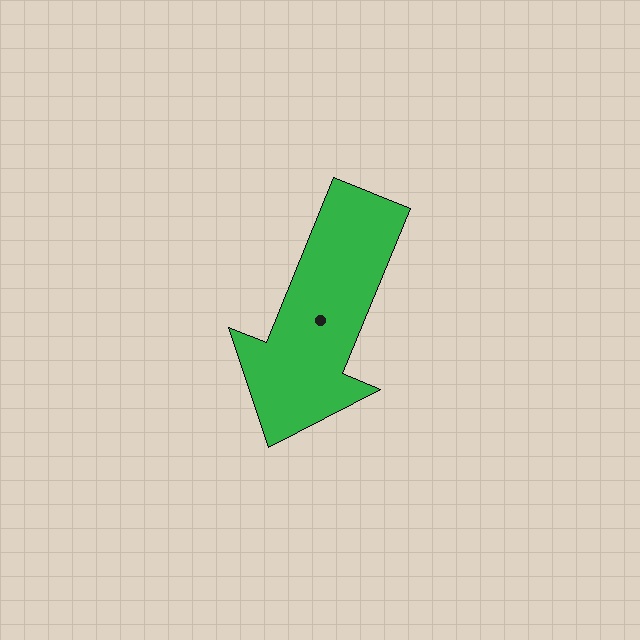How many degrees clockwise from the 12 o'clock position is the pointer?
Approximately 202 degrees.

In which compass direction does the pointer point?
South.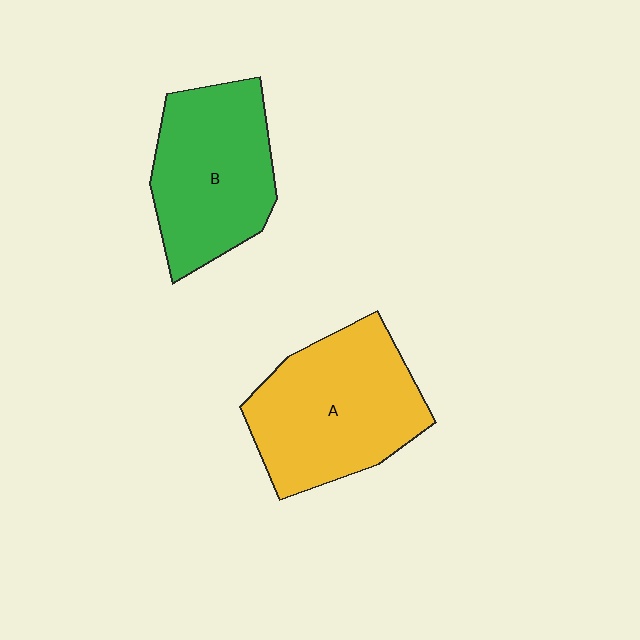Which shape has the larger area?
Shape A (yellow).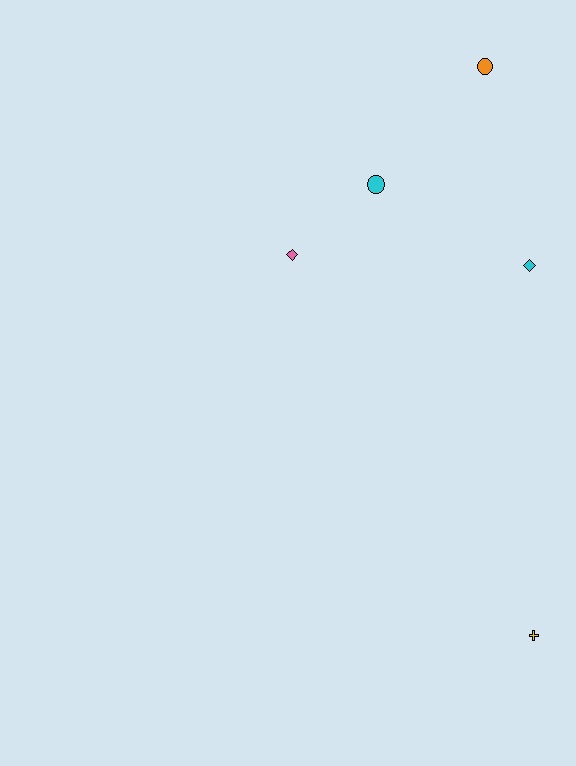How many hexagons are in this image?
There are no hexagons.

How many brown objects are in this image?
There are no brown objects.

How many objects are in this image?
There are 5 objects.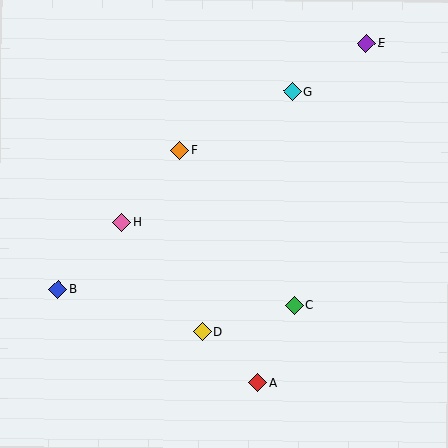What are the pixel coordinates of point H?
Point H is at (122, 222).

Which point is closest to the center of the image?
Point F at (180, 150) is closest to the center.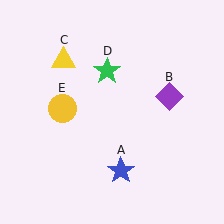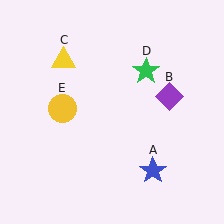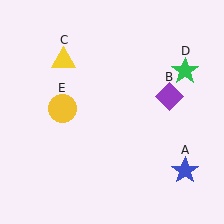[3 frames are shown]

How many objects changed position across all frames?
2 objects changed position: blue star (object A), green star (object D).